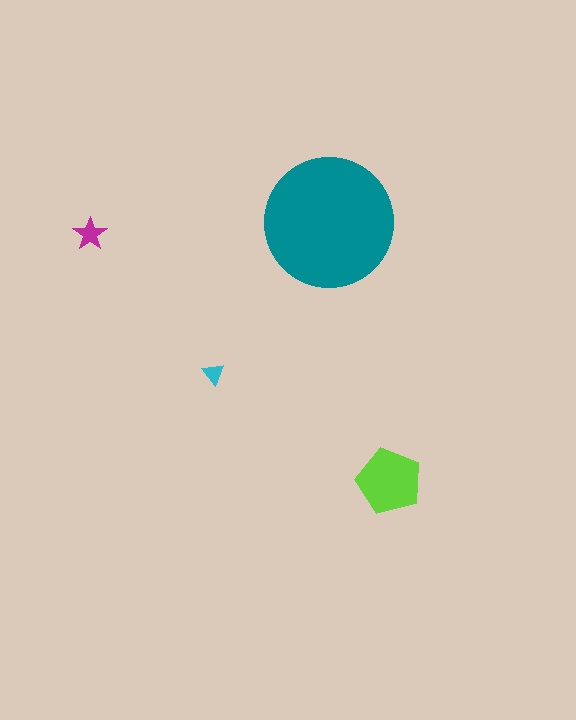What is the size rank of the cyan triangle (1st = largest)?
4th.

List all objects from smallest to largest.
The cyan triangle, the magenta star, the lime pentagon, the teal circle.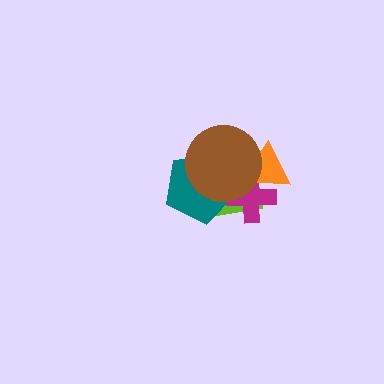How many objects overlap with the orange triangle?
3 objects overlap with the orange triangle.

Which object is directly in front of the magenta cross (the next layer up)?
The orange triangle is directly in front of the magenta cross.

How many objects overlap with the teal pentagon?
3 objects overlap with the teal pentagon.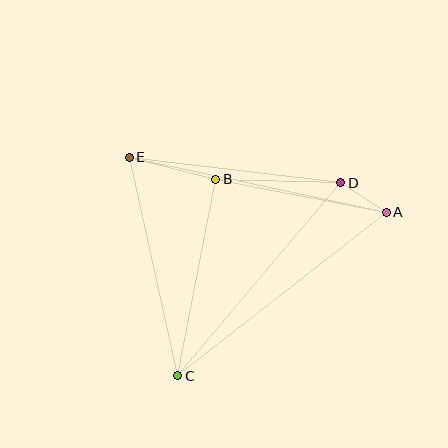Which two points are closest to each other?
Points A and D are closest to each other.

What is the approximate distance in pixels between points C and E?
The distance between C and E is approximately 224 pixels.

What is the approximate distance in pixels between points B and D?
The distance between B and D is approximately 125 pixels.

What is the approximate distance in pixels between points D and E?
The distance between D and E is approximately 213 pixels.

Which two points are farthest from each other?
Points A and C are farthest from each other.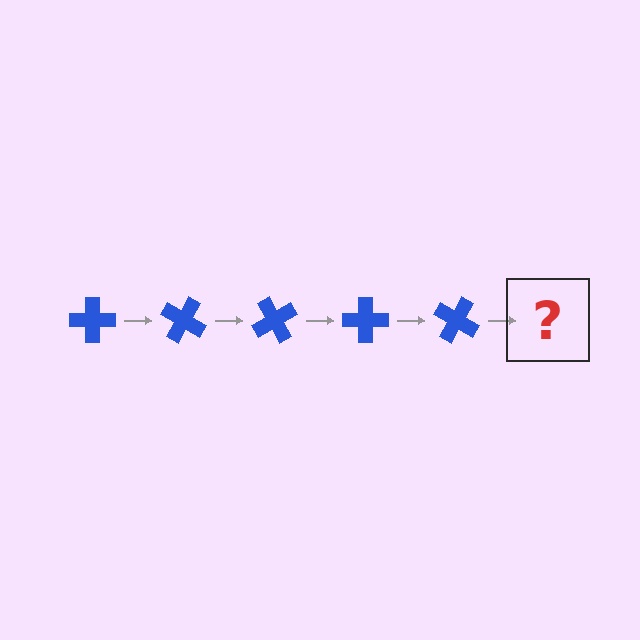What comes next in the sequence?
The next element should be a blue cross rotated 150 degrees.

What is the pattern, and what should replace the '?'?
The pattern is that the cross rotates 30 degrees each step. The '?' should be a blue cross rotated 150 degrees.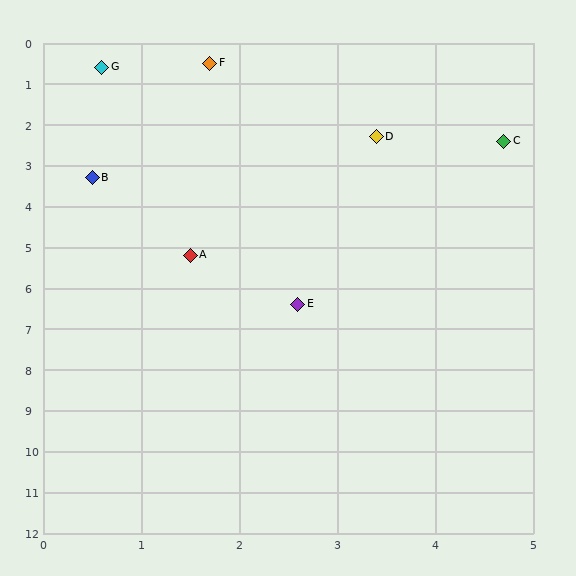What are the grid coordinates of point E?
Point E is at approximately (2.6, 6.4).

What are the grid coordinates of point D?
Point D is at approximately (3.4, 2.3).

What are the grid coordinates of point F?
Point F is at approximately (1.7, 0.5).